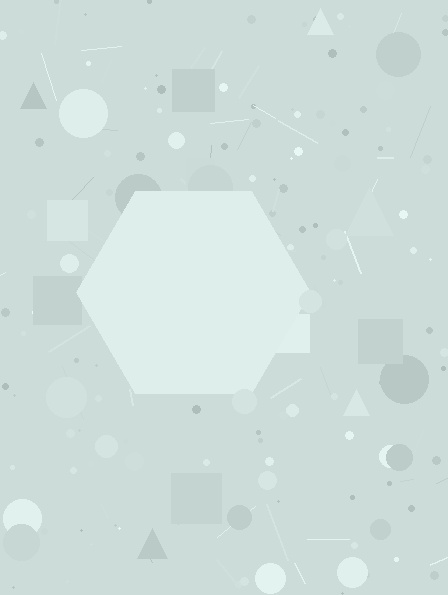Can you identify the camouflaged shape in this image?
The camouflaged shape is a hexagon.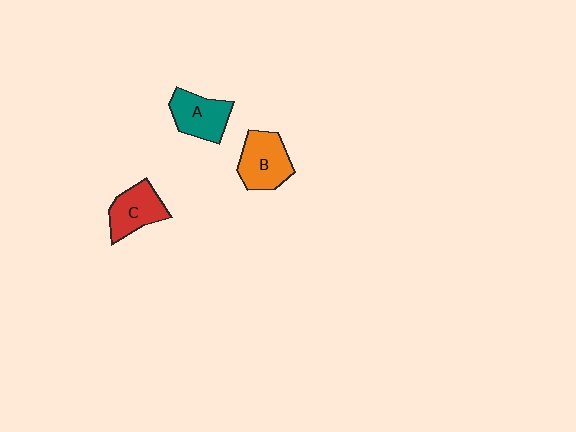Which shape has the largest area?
Shape B (orange).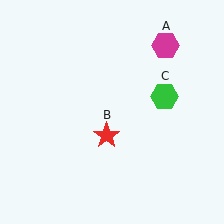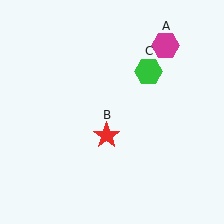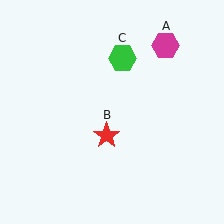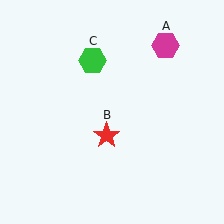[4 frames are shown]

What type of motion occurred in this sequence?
The green hexagon (object C) rotated counterclockwise around the center of the scene.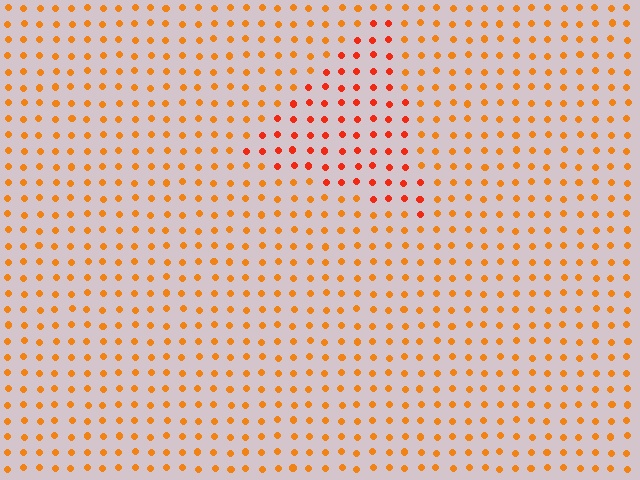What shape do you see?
I see a triangle.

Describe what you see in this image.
The image is filled with small orange elements in a uniform arrangement. A triangle-shaped region is visible where the elements are tinted to a slightly different hue, forming a subtle color boundary.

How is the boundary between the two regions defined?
The boundary is defined purely by a slight shift in hue (about 25 degrees). Spacing, size, and orientation are identical on both sides.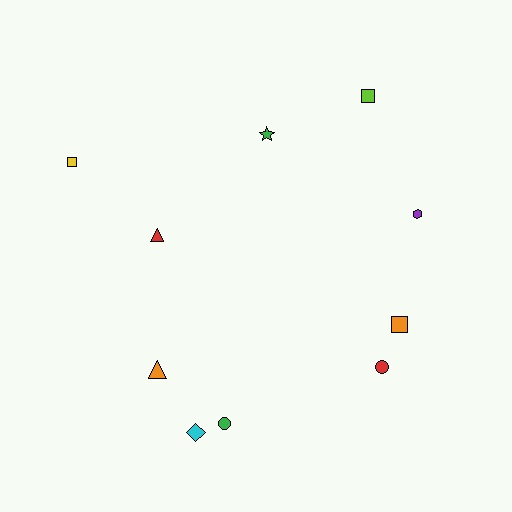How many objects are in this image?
There are 10 objects.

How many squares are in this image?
There are 3 squares.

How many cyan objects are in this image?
There is 1 cyan object.